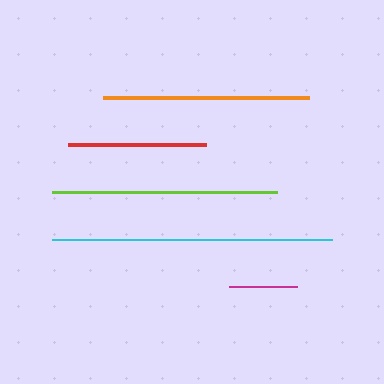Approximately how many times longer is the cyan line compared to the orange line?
The cyan line is approximately 1.4 times the length of the orange line.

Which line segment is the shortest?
The magenta line is the shortest at approximately 68 pixels.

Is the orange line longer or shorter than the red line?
The orange line is longer than the red line.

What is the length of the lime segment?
The lime segment is approximately 226 pixels long.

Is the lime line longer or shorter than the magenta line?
The lime line is longer than the magenta line.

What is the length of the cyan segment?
The cyan segment is approximately 280 pixels long.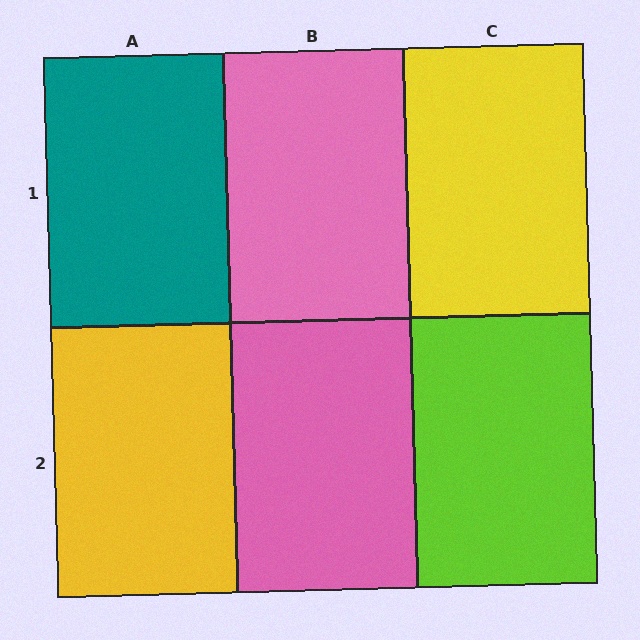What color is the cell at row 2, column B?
Pink.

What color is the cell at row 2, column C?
Lime.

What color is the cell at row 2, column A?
Yellow.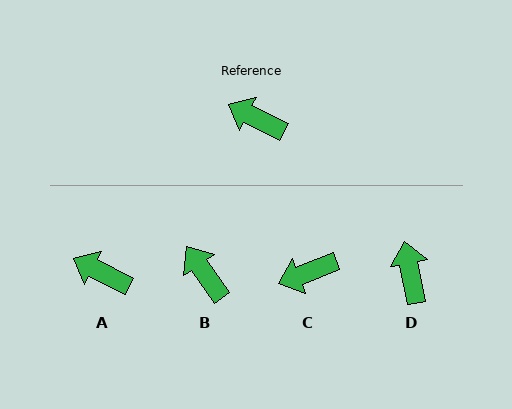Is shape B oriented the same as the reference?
No, it is off by about 29 degrees.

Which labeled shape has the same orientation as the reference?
A.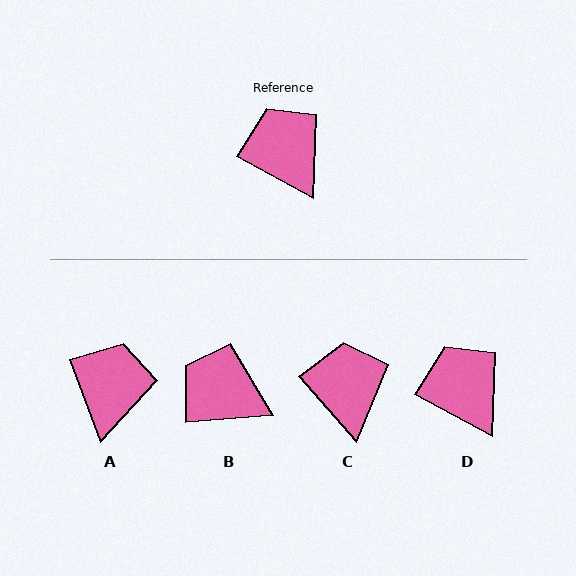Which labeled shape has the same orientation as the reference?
D.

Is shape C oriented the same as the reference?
No, it is off by about 20 degrees.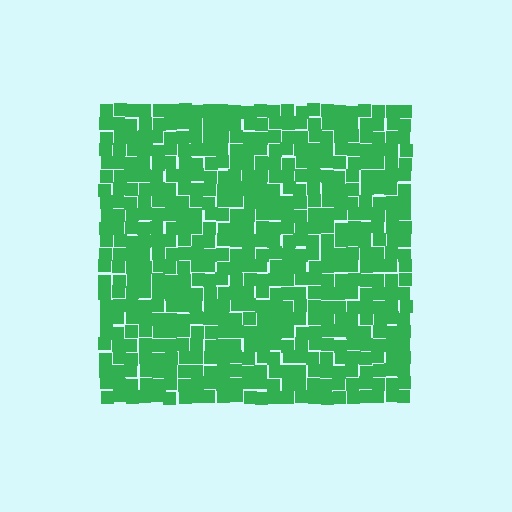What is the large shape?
The large shape is a square.